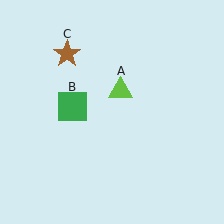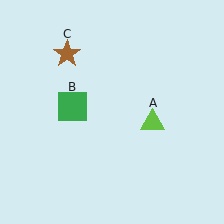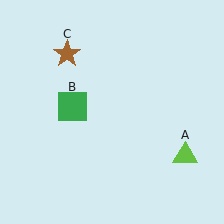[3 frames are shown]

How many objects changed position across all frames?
1 object changed position: lime triangle (object A).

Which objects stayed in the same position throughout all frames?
Green square (object B) and brown star (object C) remained stationary.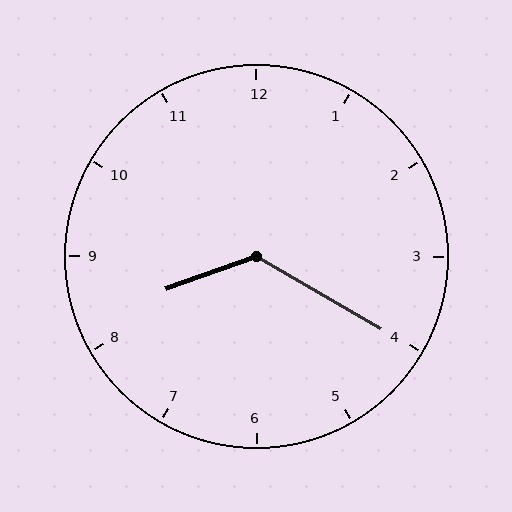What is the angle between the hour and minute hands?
Approximately 130 degrees.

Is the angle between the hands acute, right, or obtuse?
It is obtuse.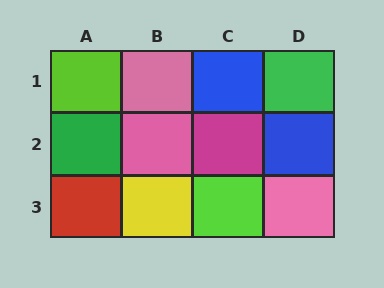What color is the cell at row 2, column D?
Blue.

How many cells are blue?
2 cells are blue.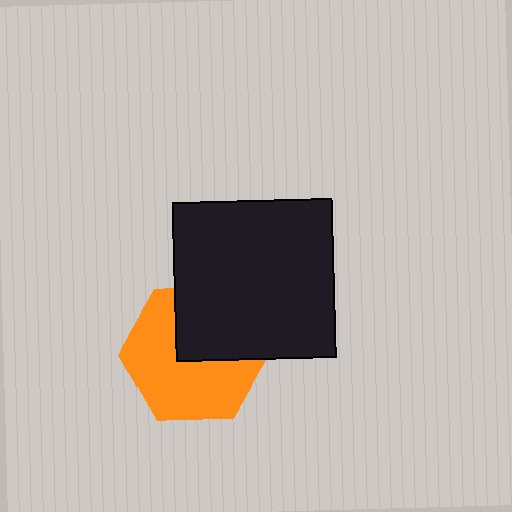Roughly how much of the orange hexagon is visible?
About half of it is visible (roughly 62%).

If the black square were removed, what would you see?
You would see the complete orange hexagon.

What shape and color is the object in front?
The object in front is a black square.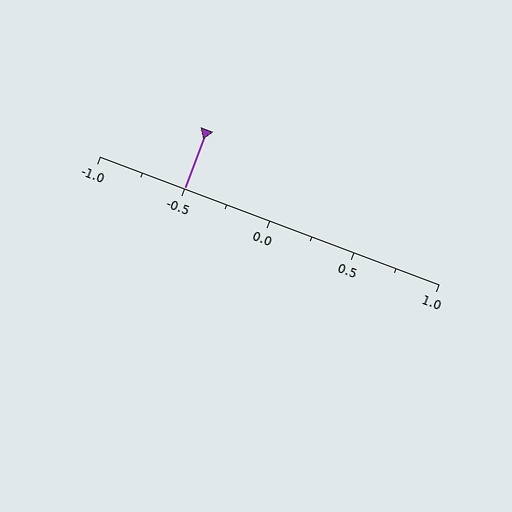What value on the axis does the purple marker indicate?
The marker indicates approximately -0.5.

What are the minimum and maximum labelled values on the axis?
The axis runs from -1.0 to 1.0.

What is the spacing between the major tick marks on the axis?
The major ticks are spaced 0.5 apart.